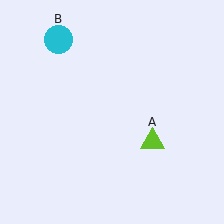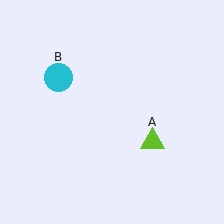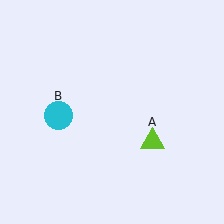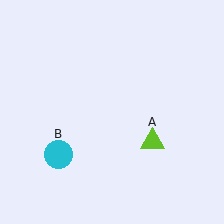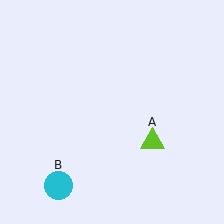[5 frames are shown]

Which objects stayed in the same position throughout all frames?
Lime triangle (object A) remained stationary.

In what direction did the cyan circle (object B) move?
The cyan circle (object B) moved down.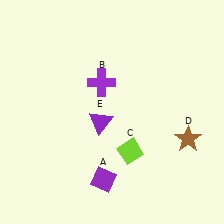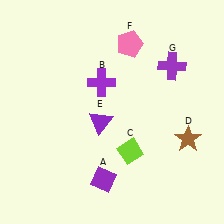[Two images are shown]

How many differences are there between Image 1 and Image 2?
There are 2 differences between the two images.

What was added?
A pink pentagon (F), a purple cross (G) were added in Image 2.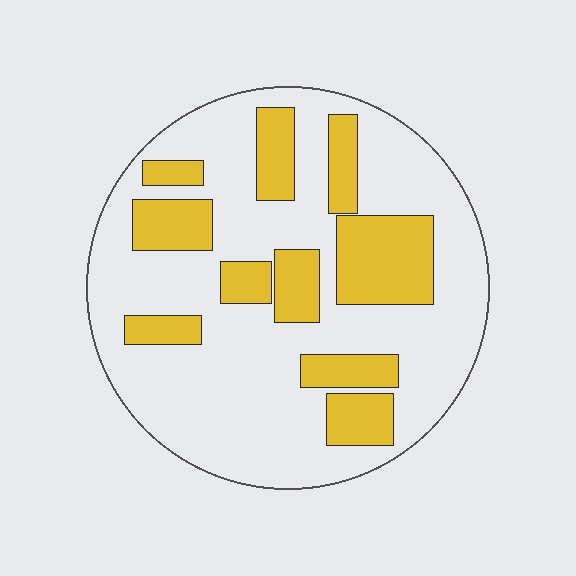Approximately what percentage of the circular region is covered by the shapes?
Approximately 30%.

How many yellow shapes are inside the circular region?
10.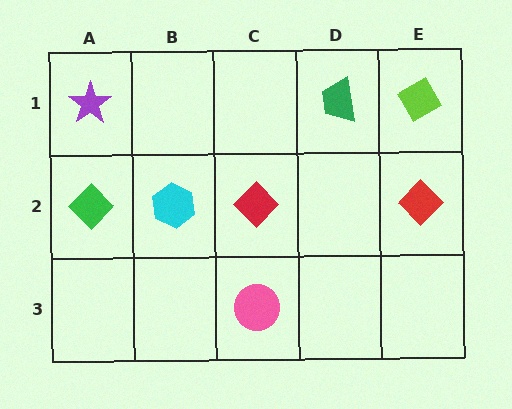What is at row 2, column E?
A red diamond.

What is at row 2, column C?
A red diamond.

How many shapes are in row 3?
1 shape.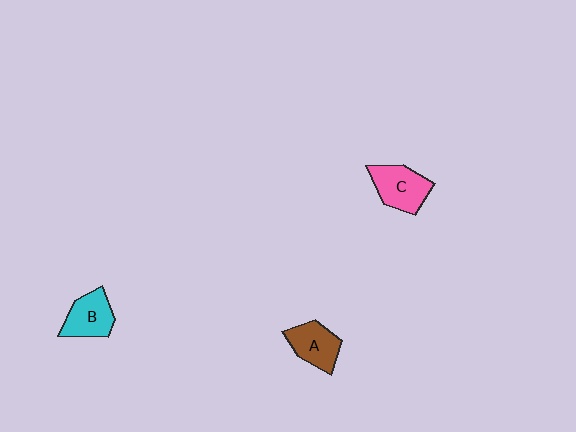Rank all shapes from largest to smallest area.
From largest to smallest: C (pink), B (cyan), A (brown).